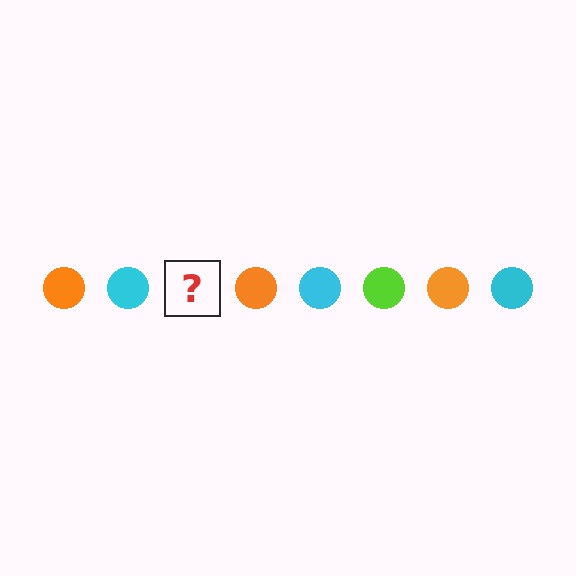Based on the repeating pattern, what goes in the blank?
The blank should be a lime circle.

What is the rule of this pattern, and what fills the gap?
The rule is that the pattern cycles through orange, cyan, lime circles. The gap should be filled with a lime circle.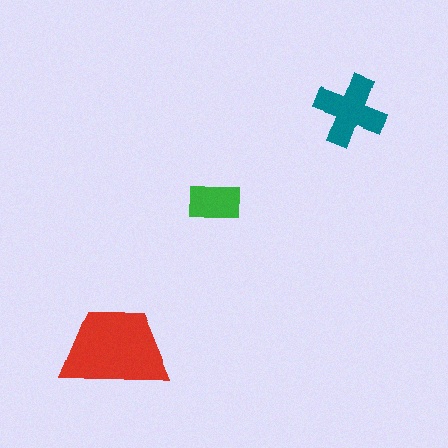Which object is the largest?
The red trapezoid.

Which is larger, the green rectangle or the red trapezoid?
The red trapezoid.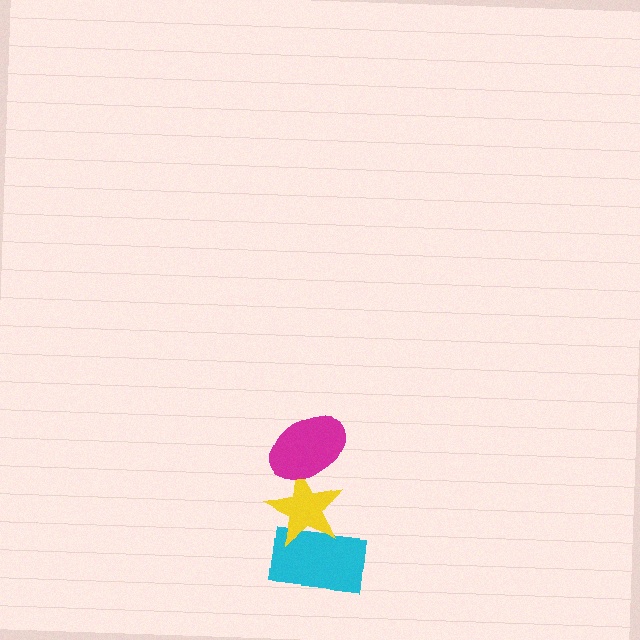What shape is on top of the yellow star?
The magenta ellipse is on top of the yellow star.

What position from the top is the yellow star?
The yellow star is 2nd from the top.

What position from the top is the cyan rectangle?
The cyan rectangle is 3rd from the top.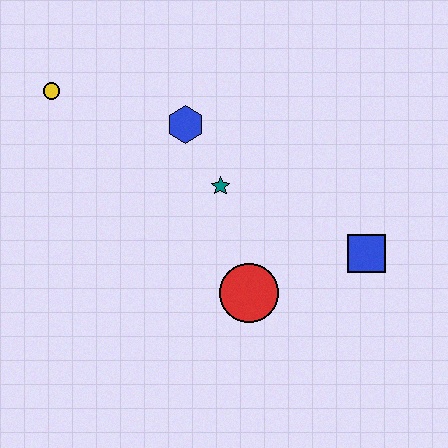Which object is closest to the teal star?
The blue hexagon is closest to the teal star.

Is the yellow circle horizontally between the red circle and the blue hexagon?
No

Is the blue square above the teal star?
No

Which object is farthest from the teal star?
The yellow circle is farthest from the teal star.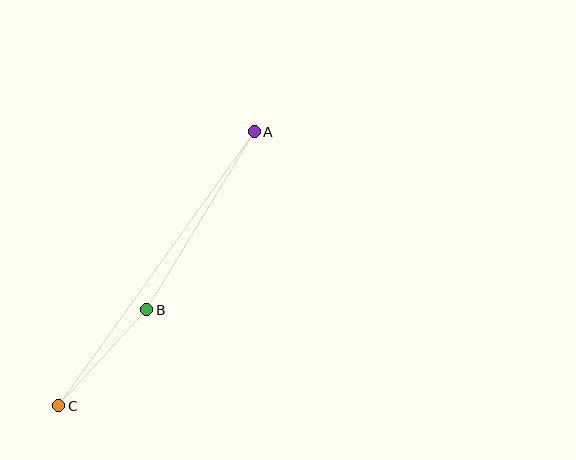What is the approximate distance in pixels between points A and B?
The distance between A and B is approximately 208 pixels.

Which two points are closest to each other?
Points B and C are closest to each other.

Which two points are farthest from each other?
Points A and C are farthest from each other.